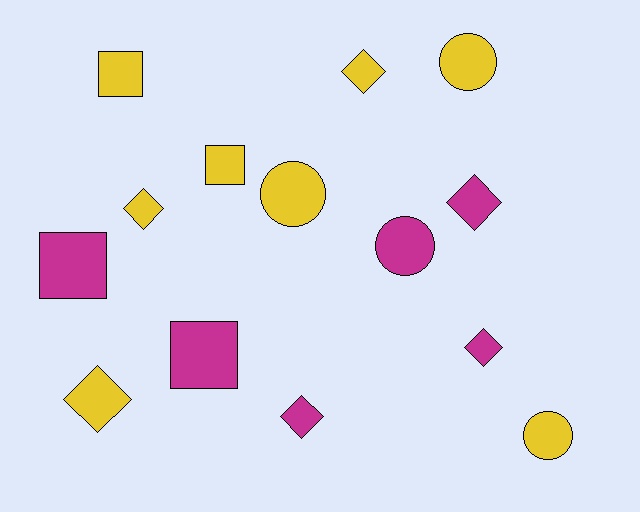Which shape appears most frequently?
Diamond, with 6 objects.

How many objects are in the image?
There are 14 objects.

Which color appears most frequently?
Yellow, with 8 objects.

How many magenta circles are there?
There is 1 magenta circle.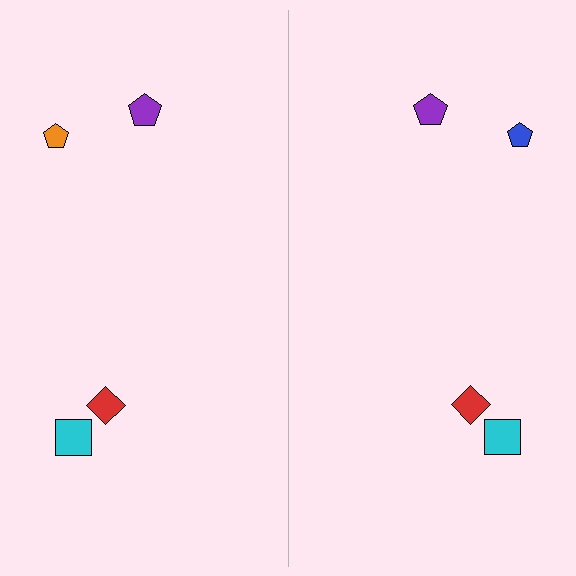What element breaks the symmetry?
The blue pentagon on the right side breaks the symmetry — its mirror counterpart is orange.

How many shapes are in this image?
There are 8 shapes in this image.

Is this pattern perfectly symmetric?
No, the pattern is not perfectly symmetric. The blue pentagon on the right side breaks the symmetry — its mirror counterpart is orange.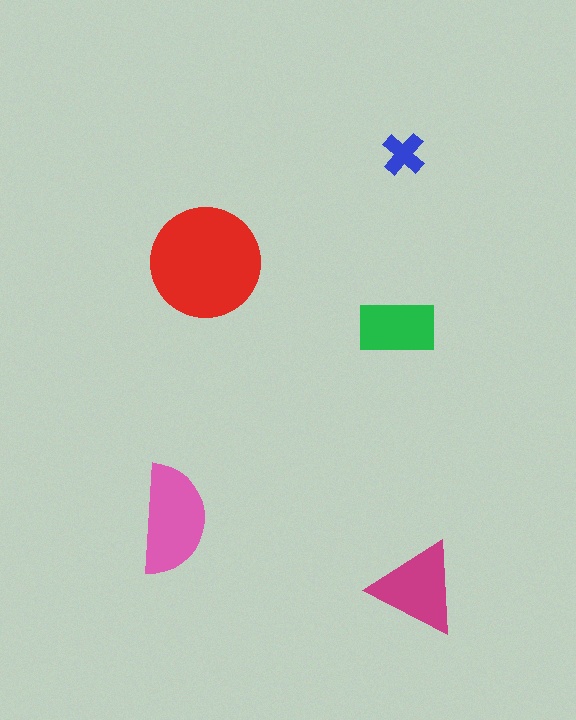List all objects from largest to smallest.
The red circle, the pink semicircle, the magenta triangle, the green rectangle, the blue cross.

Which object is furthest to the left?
The pink semicircle is leftmost.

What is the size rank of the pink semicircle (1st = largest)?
2nd.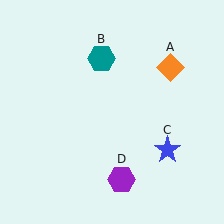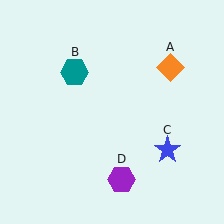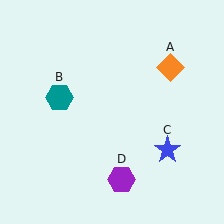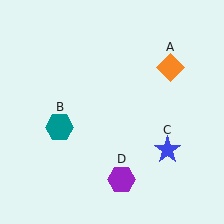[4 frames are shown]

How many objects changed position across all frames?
1 object changed position: teal hexagon (object B).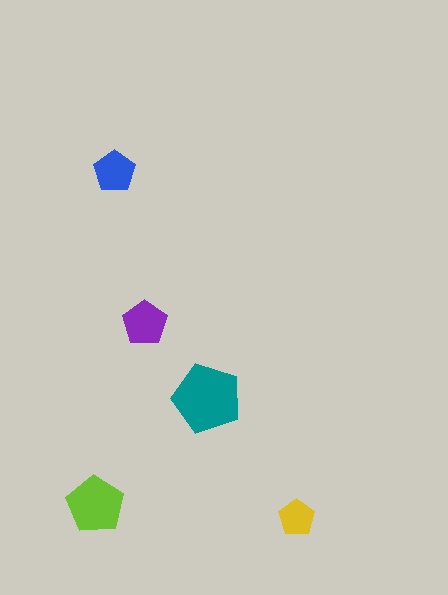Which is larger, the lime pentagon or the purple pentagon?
The lime one.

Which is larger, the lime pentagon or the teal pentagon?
The teal one.